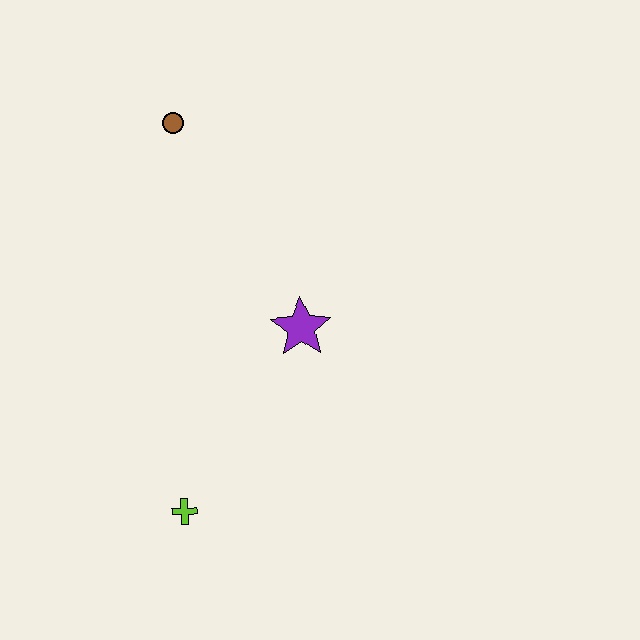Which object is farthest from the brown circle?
The lime cross is farthest from the brown circle.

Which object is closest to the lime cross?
The purple star is closest to the lime cross.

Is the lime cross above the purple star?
No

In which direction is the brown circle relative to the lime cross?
The brown circle is above the lime cross.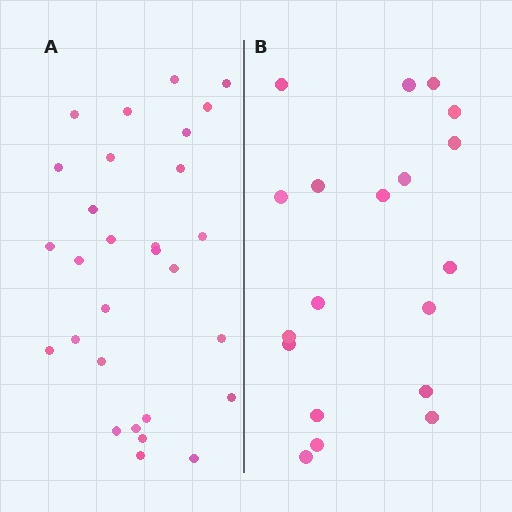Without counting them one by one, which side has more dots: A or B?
Region A (the left region) has more dots.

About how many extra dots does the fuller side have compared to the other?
Region A has roughly 10 or so more dots than region B.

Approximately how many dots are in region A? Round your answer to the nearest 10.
About 30 dots. (The exact count is 29, which rounds to 30.)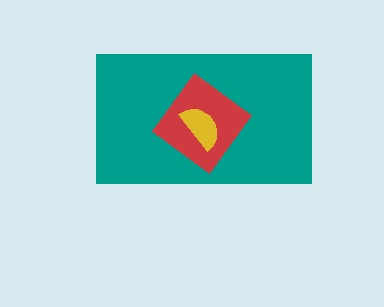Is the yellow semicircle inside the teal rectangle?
Yes.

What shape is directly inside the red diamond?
The yellow semicircle.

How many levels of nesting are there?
3.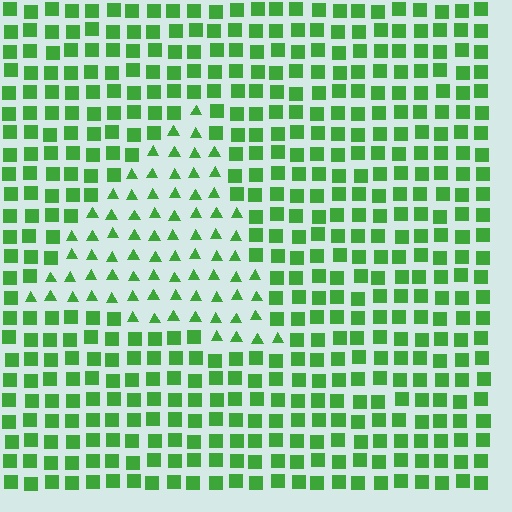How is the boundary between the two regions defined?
The boundary is defined by a change in element shape: triangles inside vs. squares outside. All elements share the same color and spacing.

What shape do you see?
I see a triangle.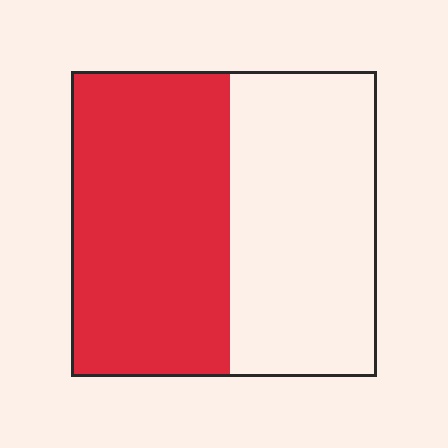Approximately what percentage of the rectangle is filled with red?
Approximately 50%.